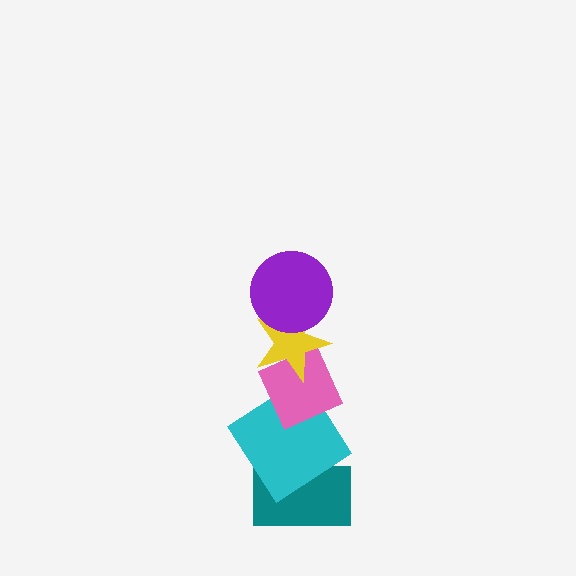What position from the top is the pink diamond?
The pink diamond is 3rd from the top.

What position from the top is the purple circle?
The purple circle is 1st from the top.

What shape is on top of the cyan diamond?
The pink diamond is on top of the cyan diamond.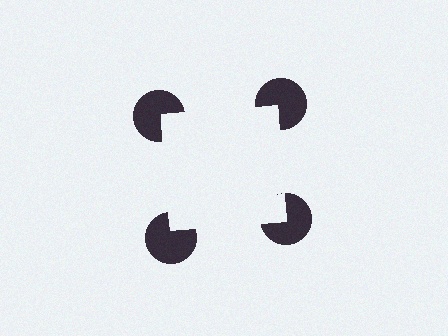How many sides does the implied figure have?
4 sides.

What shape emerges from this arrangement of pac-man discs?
An illusory square — its edges are inferred from the aligned wedge cuts in the pac-man discs, not physically drawn.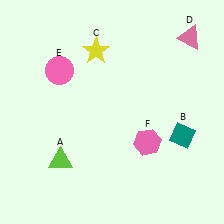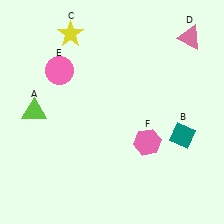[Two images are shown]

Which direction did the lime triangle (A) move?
The lime triangle (A) moved up.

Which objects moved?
The objects that moved are: the lime triangle (A), the yellow star (C).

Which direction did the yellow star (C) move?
The yellow star (C) moved left.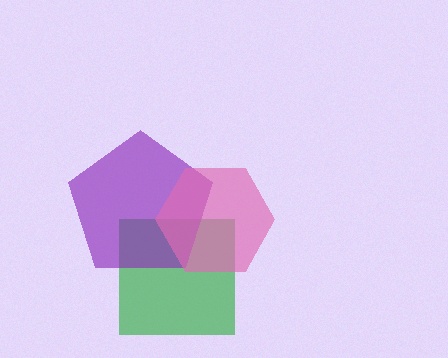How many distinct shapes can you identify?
There are 3 distinct shapes: a green square, a purple pentagon, a pink hexagon.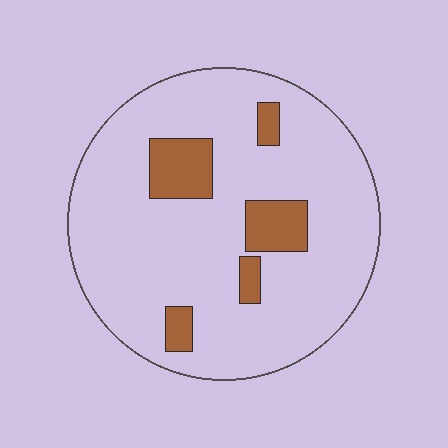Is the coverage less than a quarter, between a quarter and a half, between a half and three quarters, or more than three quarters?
Less than a quarter.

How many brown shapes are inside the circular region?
5.